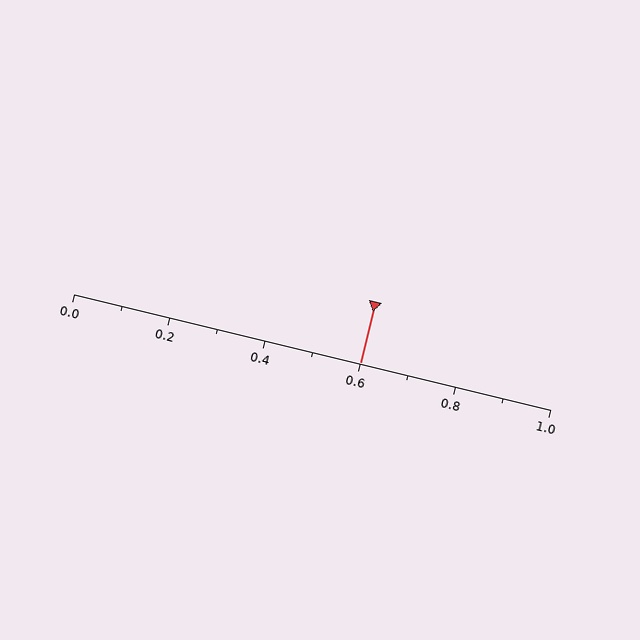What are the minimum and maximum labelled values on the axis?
The axis runs from 0.0 to 1.0.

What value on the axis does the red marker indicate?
The marker indicates approximately 0.6.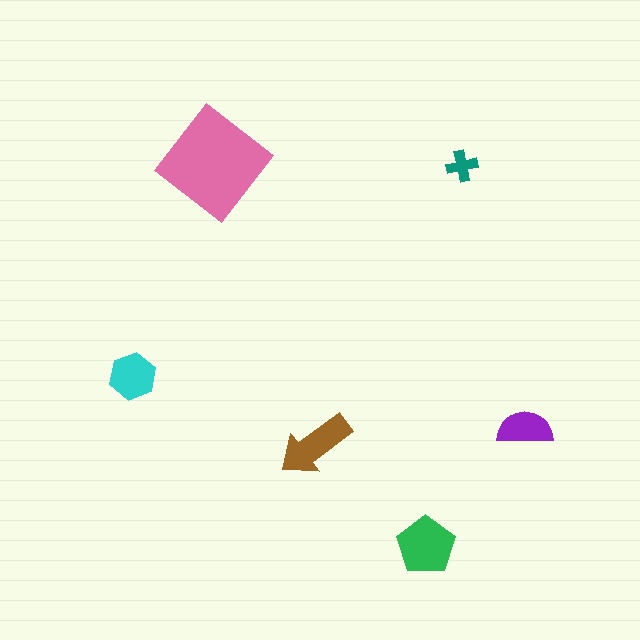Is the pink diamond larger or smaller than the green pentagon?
Larger.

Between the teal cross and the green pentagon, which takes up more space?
The green pentagon.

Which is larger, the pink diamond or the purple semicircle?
The pink diamond.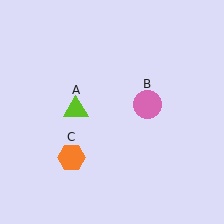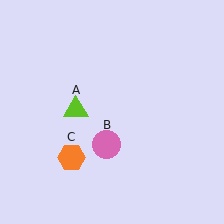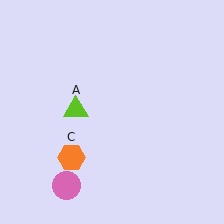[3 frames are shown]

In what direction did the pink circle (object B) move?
The pink circle (object B) moved down and to the left.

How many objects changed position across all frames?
1 object changed position: pink circle (object B).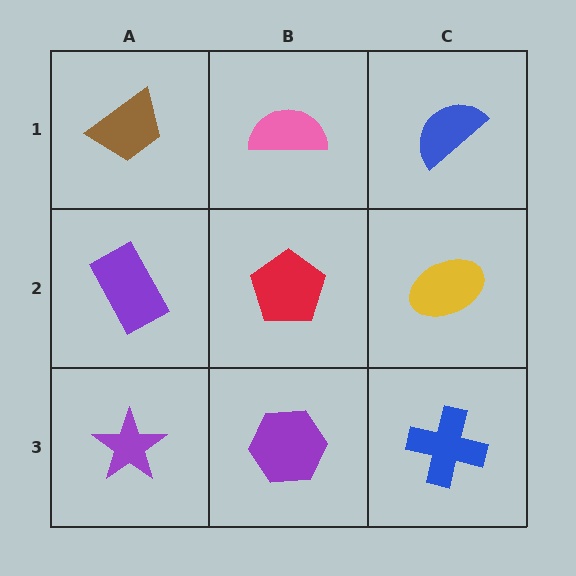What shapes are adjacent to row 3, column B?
A red pentagon (row 2, column B), a purple star (row 3, column A), a blue cross (row 3, column C).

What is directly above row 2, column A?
A brown trapezoid.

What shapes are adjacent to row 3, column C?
A yellow ellipse (row 2, column C), a purple hexagon (row 3, column B).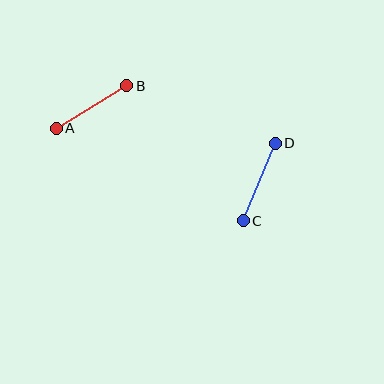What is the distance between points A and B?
The distance is approximately 82 pixels.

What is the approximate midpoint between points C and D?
The midpoint is at approximately (259, 182) pixels.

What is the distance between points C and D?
The distance is approximately 84 pixels.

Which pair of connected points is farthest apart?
Points C and D are farthest apart.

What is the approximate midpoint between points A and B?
The midpoint is at approximately (91, 107) pixels.